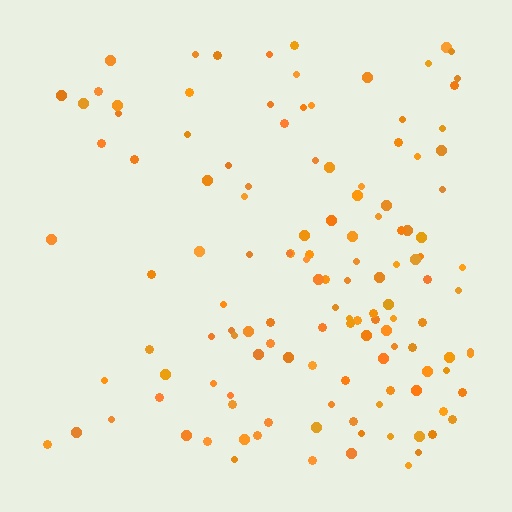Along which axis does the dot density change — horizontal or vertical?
Horizontal.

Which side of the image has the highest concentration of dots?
The right.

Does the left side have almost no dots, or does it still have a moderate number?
Still a moderate number, just noticeably fewer than the right.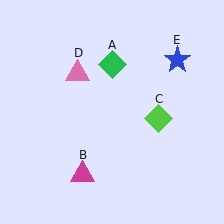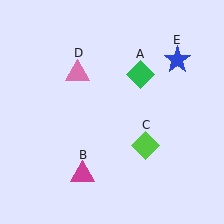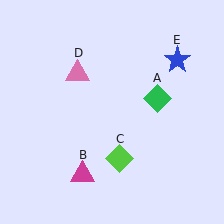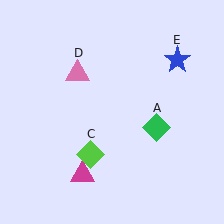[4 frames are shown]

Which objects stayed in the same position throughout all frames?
Magenta triangle (object B) and pink triangle (object D) and blue star (object E) remained stationary.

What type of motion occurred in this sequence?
The green diamond (object A), lime diamond (object C) rotated clockwise around the center of the scene.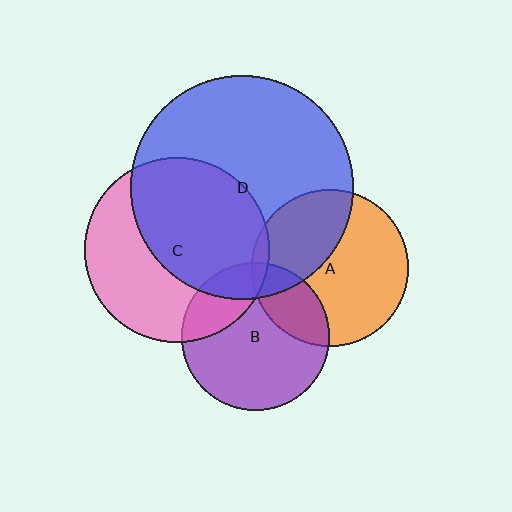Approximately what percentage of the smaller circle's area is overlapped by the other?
Approximately 25%.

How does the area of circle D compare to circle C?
Approximately 1.5 times.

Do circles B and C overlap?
Yes.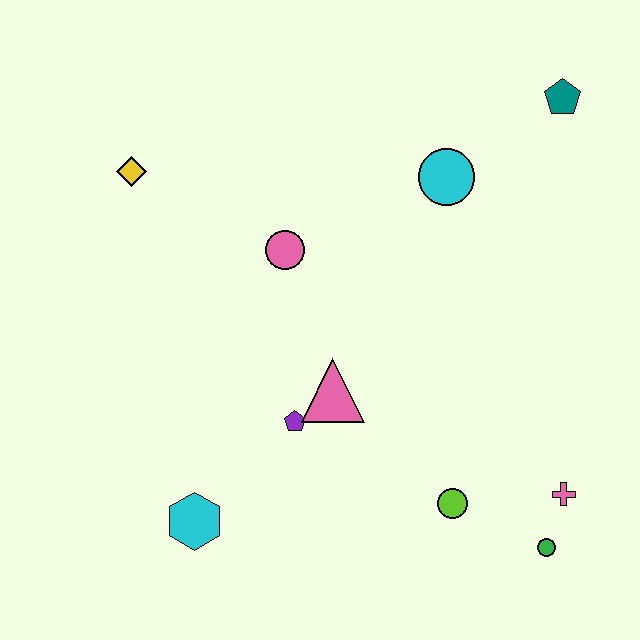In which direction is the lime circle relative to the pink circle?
The lime circle is below the pink circle.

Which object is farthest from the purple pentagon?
The teal pentagon is farthest from the purple pentagon.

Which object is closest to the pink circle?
The pink triangle is closest to the pink circle.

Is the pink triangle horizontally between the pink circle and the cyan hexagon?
No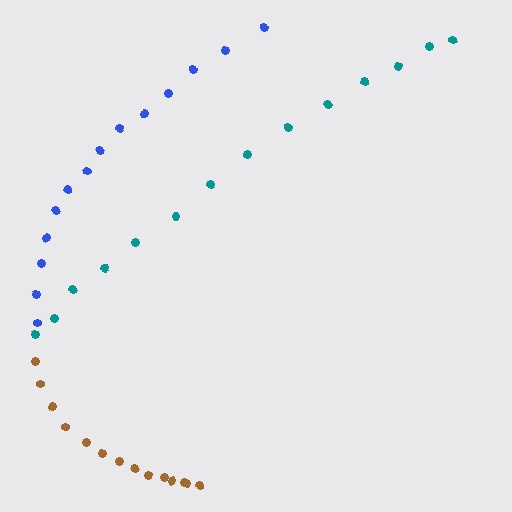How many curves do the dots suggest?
There are 3 distinct paths.